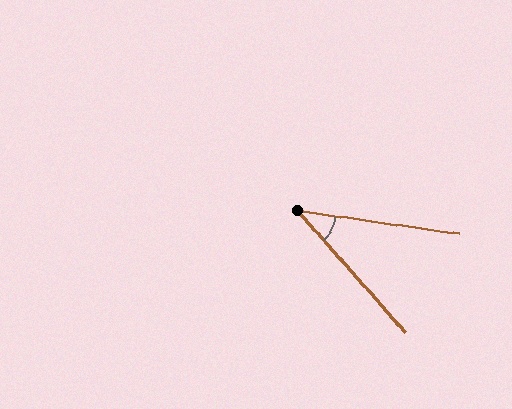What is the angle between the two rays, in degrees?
Approximately 40 degrees.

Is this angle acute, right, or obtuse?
It is acute.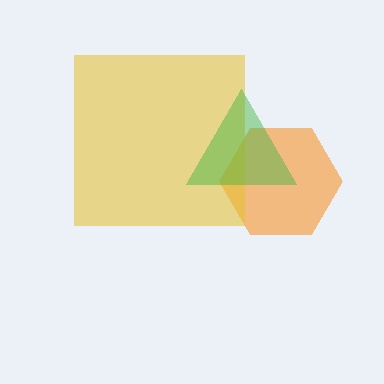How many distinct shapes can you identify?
There are 3 distinct shapes: an orange hexagon, a yellow square, a green triangle.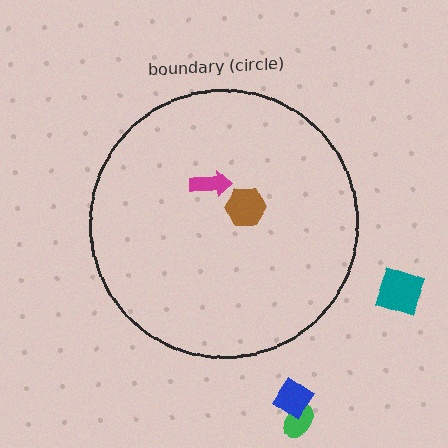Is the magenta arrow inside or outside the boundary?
Inside.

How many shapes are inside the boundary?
2 inside, 3 outside.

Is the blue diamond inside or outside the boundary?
Outside.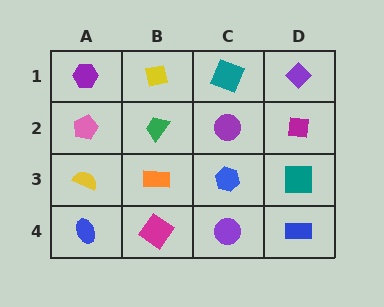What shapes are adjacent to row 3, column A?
A pink pentagon (row 2, column A), a blue ellipse (row 4, column A), an orange rectangle (row 3, column B).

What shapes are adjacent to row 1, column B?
A green trapezoid (row 2, column B), a purple hexagon (row 1, column A), a teal square (row 1, column C).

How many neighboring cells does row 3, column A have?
3.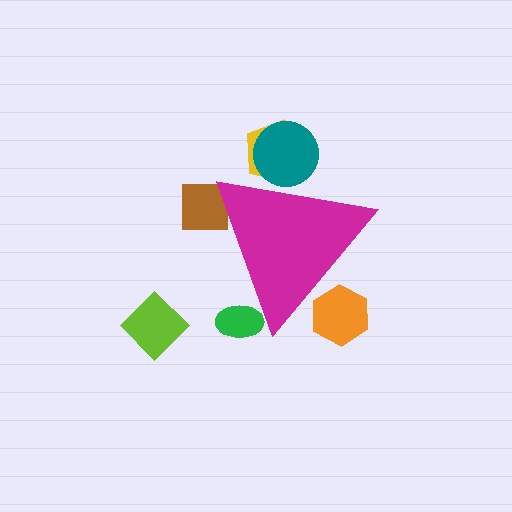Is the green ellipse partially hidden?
Yes, the green ellipse is partially hidden behind the magenta triangle.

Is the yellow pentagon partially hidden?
Yes, the yellow pentagon is partially hidden behind the magenta triangle.